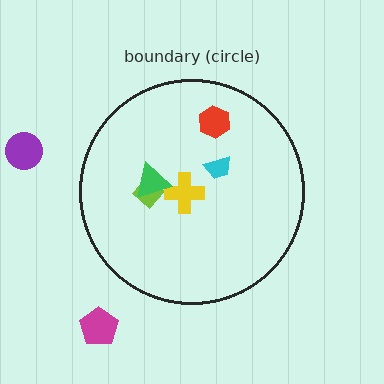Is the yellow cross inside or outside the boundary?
Inside.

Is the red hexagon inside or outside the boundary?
Inside.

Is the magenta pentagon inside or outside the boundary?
Outside.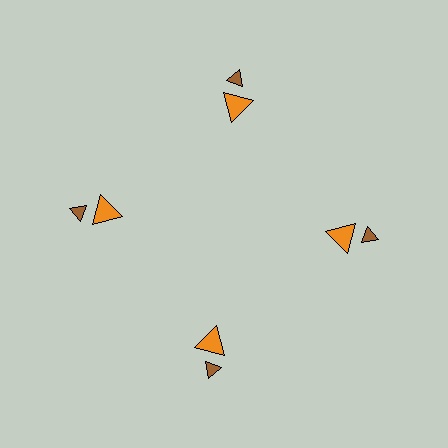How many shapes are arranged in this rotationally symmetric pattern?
There are 8 shapes, arranged in 4 groups of 2.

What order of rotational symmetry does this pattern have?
This pattern has 4-fold rotational symmetry.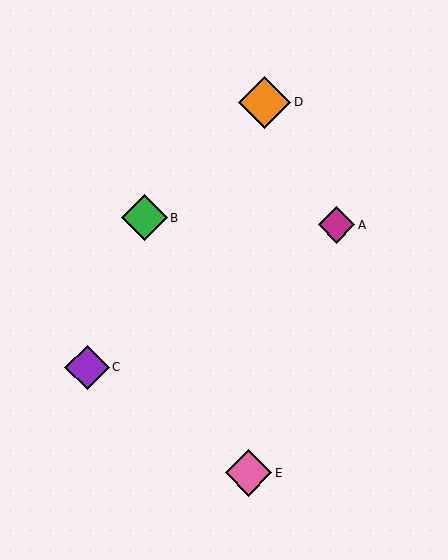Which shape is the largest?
The orange diamond (labeled D) is the largest.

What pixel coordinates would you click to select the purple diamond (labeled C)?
Click at (87, 367) to select the purple diamond C.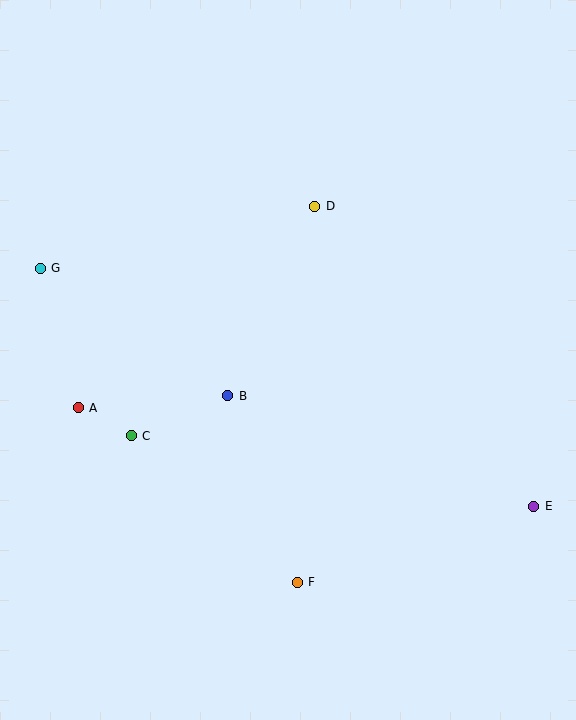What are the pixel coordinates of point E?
Point E is at (534, 506).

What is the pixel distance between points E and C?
The distance between E and C is 409 pixels.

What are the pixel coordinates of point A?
Point A is at (78, 408).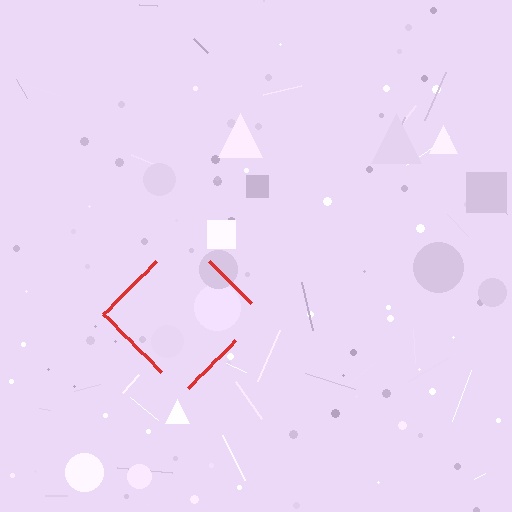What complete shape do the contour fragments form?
The contour fragments form a diamond.